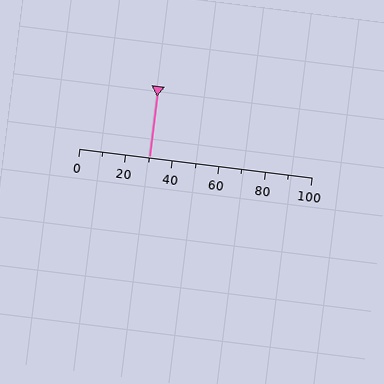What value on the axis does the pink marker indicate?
The marker indicates approximately 30.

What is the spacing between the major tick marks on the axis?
The major ticks are spaced 20 apart.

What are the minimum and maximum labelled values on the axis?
The axis runs from 0 to 100.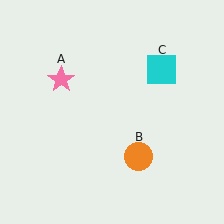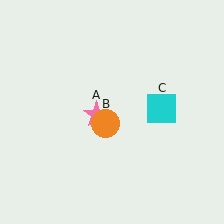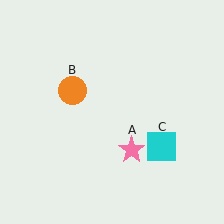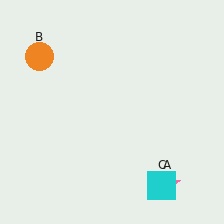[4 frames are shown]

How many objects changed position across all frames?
3 objects changed position: pink star (object A), orange circle (object B), cyan square (object C).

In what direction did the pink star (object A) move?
The pink star (object A) moved down and to the right.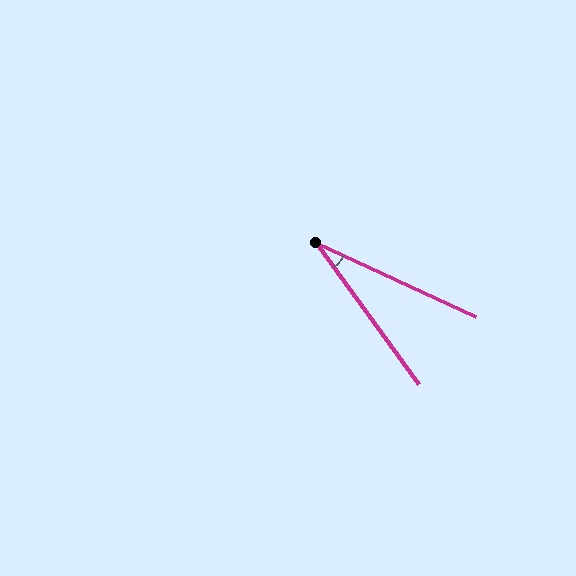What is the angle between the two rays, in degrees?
Approximately 29 degrees.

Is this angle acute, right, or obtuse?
It is acute.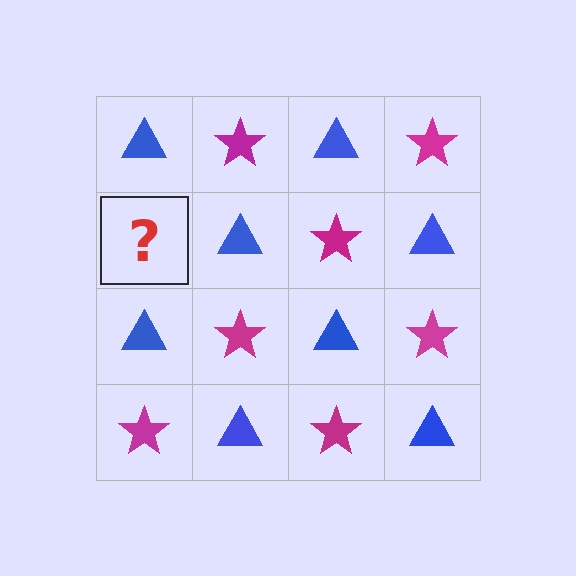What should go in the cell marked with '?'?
The missing cell should contain a magenta star.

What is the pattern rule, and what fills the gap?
The rule is that it alternates blue triangle and magenta star in a checkerboard pattern. The gap should be filled with a magenta star.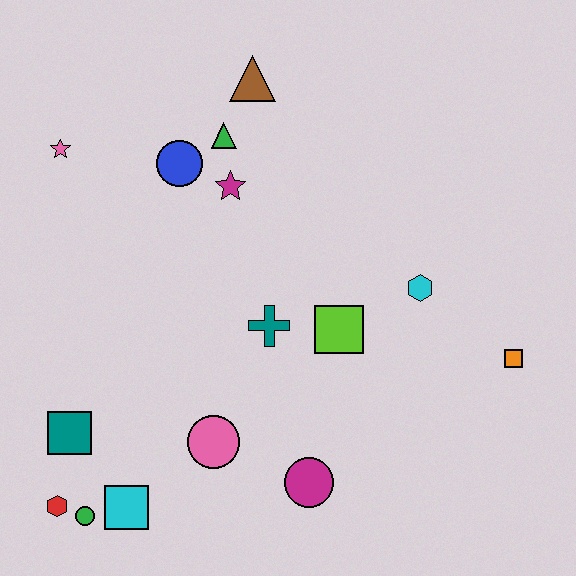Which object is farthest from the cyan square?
The brown triangle is farthest from the cyan square.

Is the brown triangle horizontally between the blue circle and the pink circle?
No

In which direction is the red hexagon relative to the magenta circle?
The red hexagon is to the left of the magenta circle.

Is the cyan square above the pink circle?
No